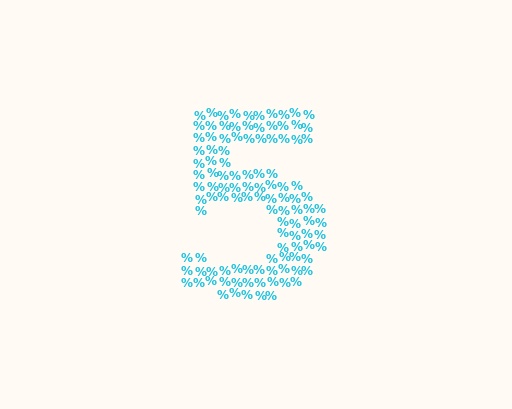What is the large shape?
The large shape is the digit 5.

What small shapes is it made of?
It is made of small percent signs.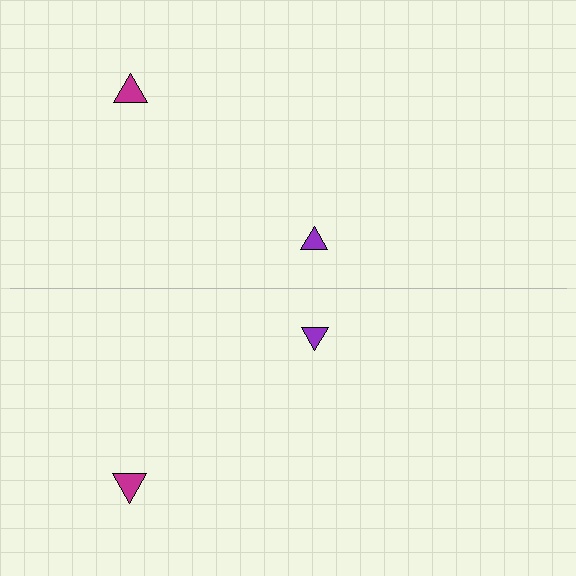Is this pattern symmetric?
Yes, this pattern has bilateral (reflection) symmetry.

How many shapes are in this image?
There are 4 shapes in this image.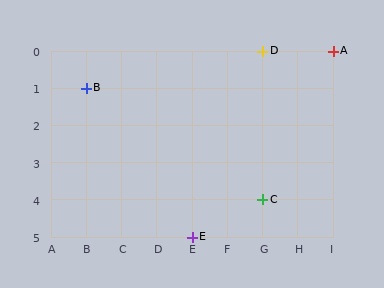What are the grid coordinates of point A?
Point A is at grid coordinates (I, 0).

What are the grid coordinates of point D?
Point D is at grid coordinates (G, 0).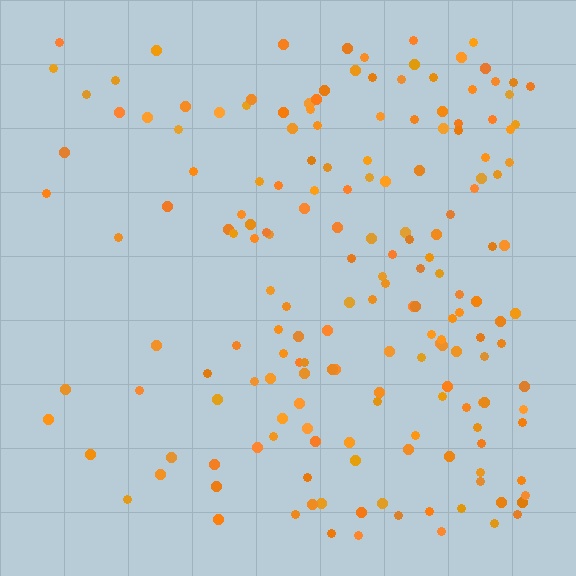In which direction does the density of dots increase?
From left to right, with the right side densest.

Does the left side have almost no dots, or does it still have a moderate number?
Still a moderate number, just noticeably fewer than the right.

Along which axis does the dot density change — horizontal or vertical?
Horizontal.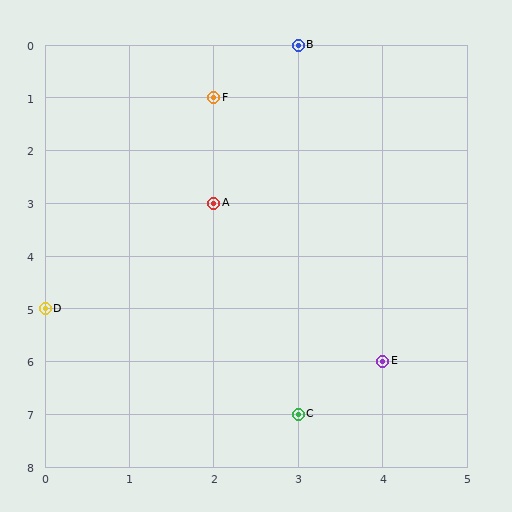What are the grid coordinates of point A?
Point A is at grid coordinates (2, 3).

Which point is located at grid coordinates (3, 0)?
Point B is at (3, 0).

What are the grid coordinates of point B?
Point B is at grid coordinates (3, 0).